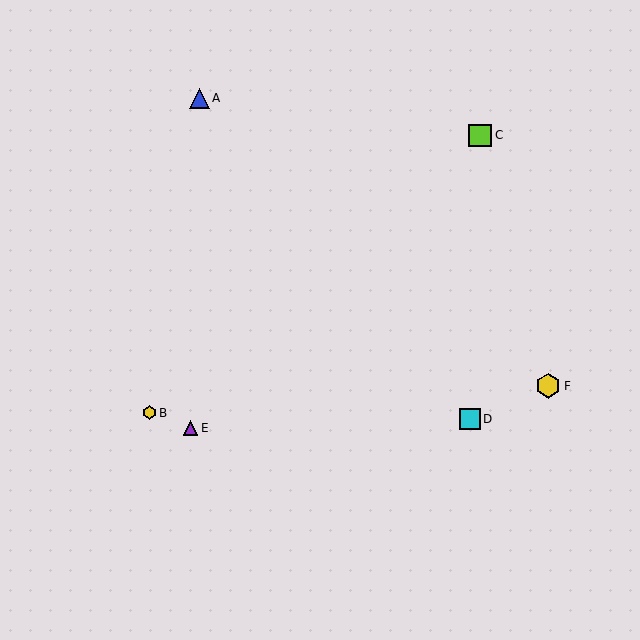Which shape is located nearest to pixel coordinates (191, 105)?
The blue triangle (labeled A) at (199, 98) is nearest to that location.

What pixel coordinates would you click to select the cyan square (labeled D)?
Click at (470, 419) to select the cyan square D.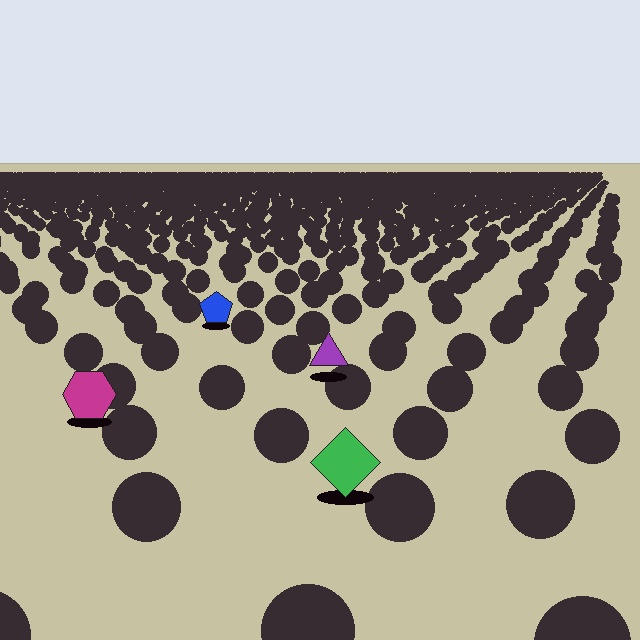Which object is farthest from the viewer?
The blue pentagon is farthest from the viewer. It appears smaller and the ground texture around it is denser.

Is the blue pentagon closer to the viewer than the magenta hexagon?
No. The magenta hexagon is closer — you can tell from the texture gradient: the ground texture is coarser near it.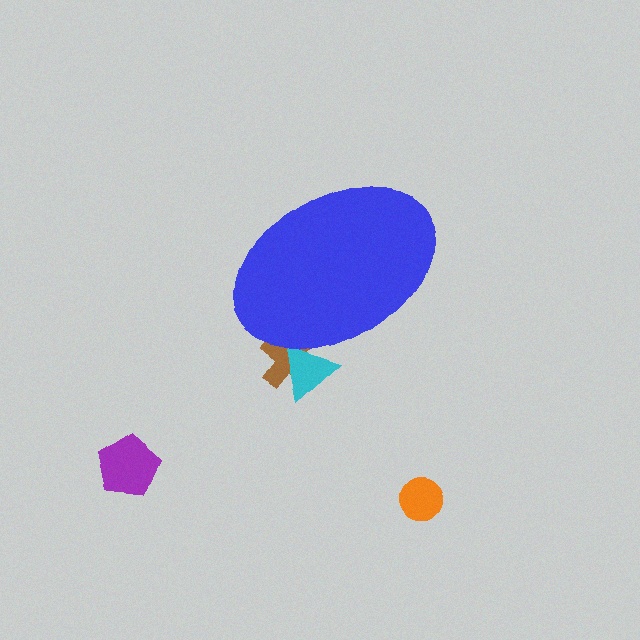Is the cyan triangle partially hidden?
Yes, the cyan triangle is partially hidden behind the blue ellipse.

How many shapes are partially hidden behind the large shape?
2 shapes are partially hidden.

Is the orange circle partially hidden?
No, the orange circle is fully visible.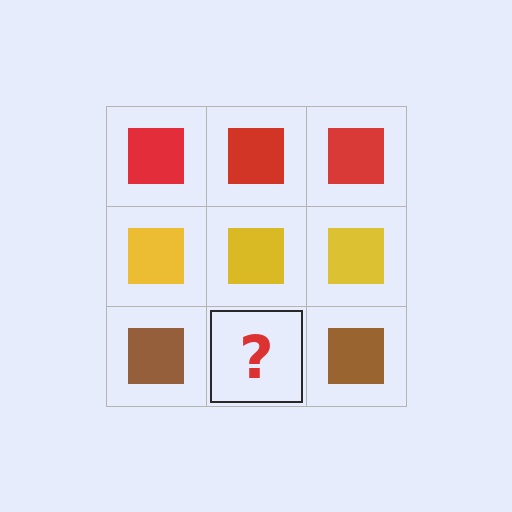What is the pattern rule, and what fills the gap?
The rule is that each row has a consistent color. The gap should be filled with a brown square.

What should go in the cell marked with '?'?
The missing cell should contain a brown square.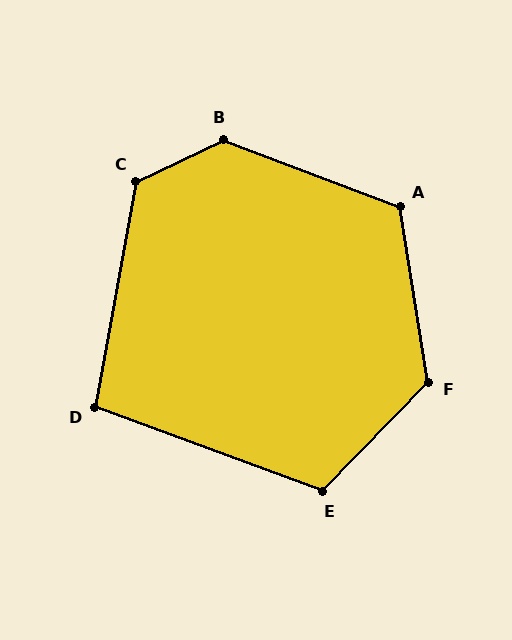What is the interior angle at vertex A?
Approximately 120 degrees (obtuse).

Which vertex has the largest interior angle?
B, at approximately 134 degrees.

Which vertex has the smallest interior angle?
D, at approximately 100 degrees.